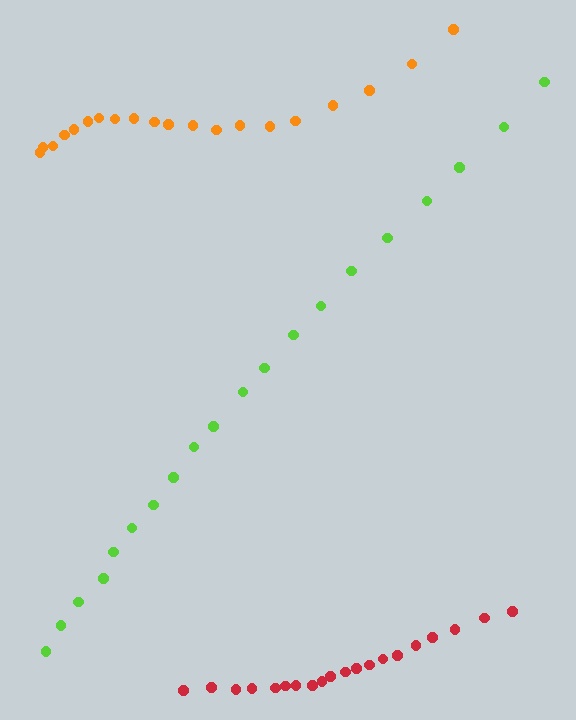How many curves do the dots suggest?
There are 3 distinct paths.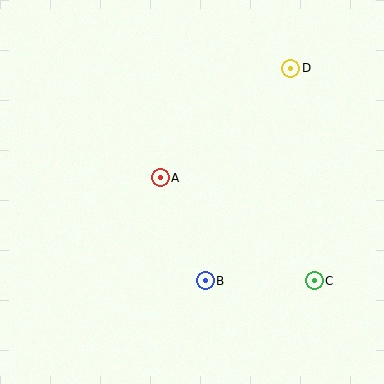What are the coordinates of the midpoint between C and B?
The midpoint between C and B is at (260, 281).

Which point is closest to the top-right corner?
Point D is closest to the top-right corner.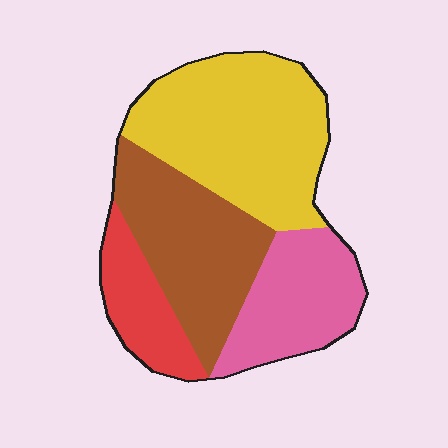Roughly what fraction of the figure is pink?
Pink covers about 20% of the figure.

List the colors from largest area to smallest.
From largest to smallest: yellow, brown, pink, red.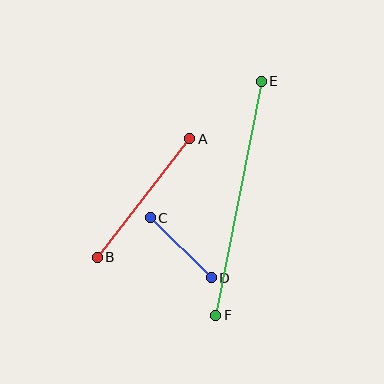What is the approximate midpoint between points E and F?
The midpoint is at approximately (238, 198) pixels.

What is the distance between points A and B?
The distance is approximately 150 pixels.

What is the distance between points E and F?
The distance is approximately 239 pixels.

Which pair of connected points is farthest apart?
Points E and F are farthest apart.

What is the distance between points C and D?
The distance is approximately 86 pixels.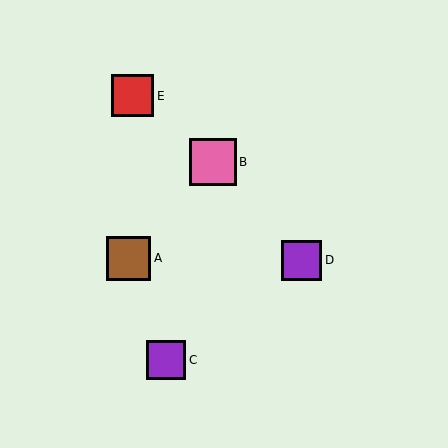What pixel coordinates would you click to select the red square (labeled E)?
Click at (132, 96) to select the red square E.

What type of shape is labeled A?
Shape A is a brown square.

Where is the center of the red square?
The center of the red square is at (132, 96).